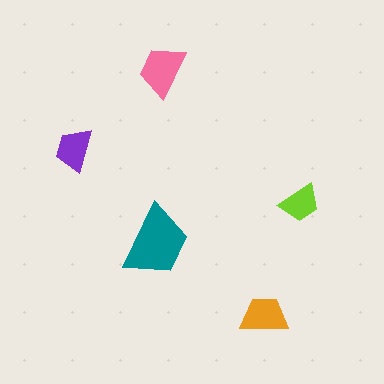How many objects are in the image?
There are 5 objects in the image.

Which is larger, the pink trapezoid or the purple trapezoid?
The pink one.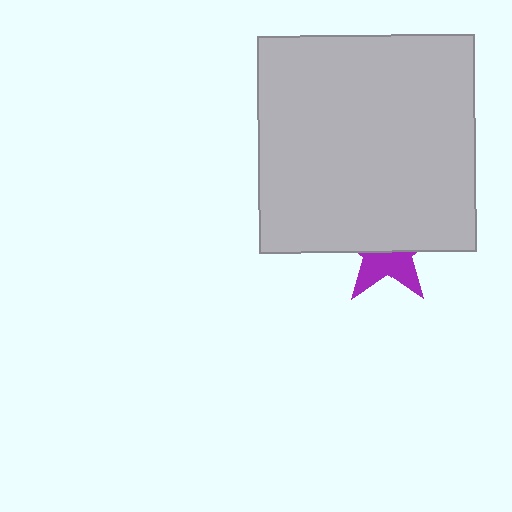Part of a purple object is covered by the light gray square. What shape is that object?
It is a star.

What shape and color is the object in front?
The object in front is a light gray square.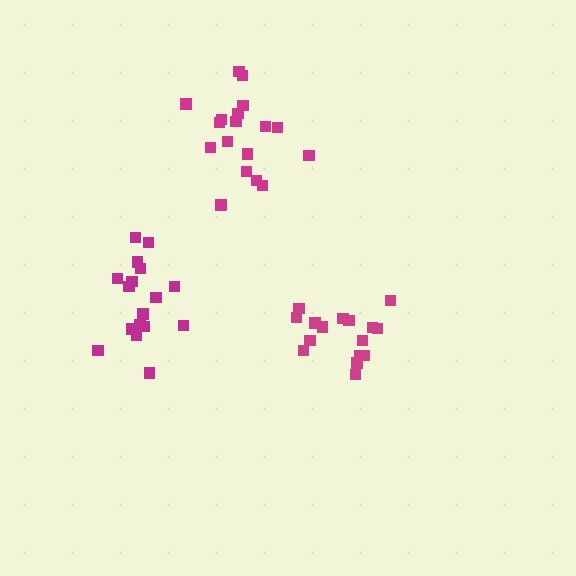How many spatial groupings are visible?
There are 3 spatial groupings.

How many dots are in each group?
Group 1: 17 dots, Group 2: 18 dots, Group 3: 16 dots (51 total).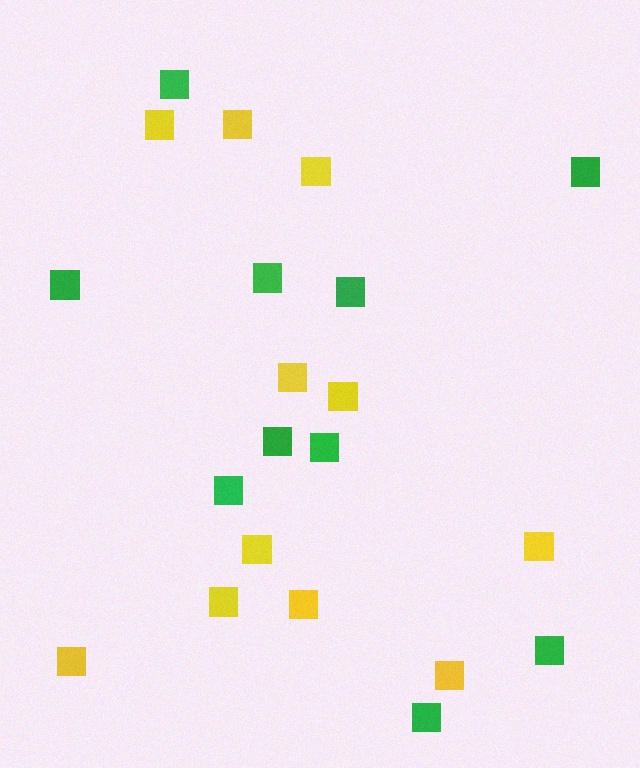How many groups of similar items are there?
There are 2 groups: one group of yellow squares (11) and one group of green squares (10).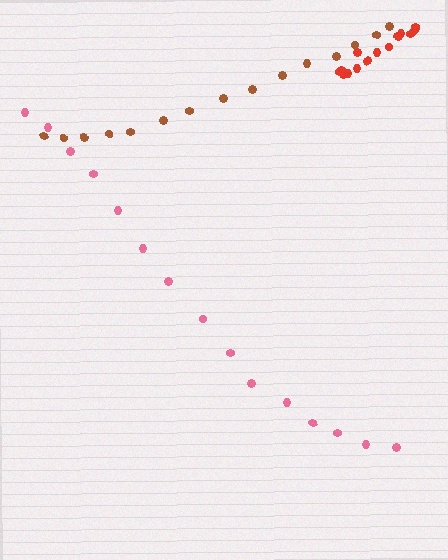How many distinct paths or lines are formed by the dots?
There are 3 distinct paths.